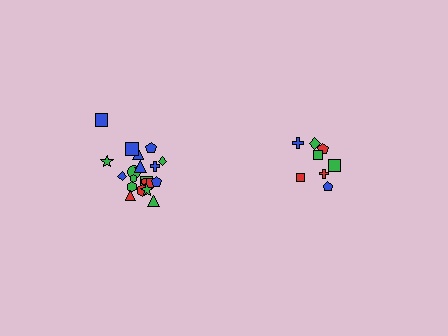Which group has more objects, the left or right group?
The left group.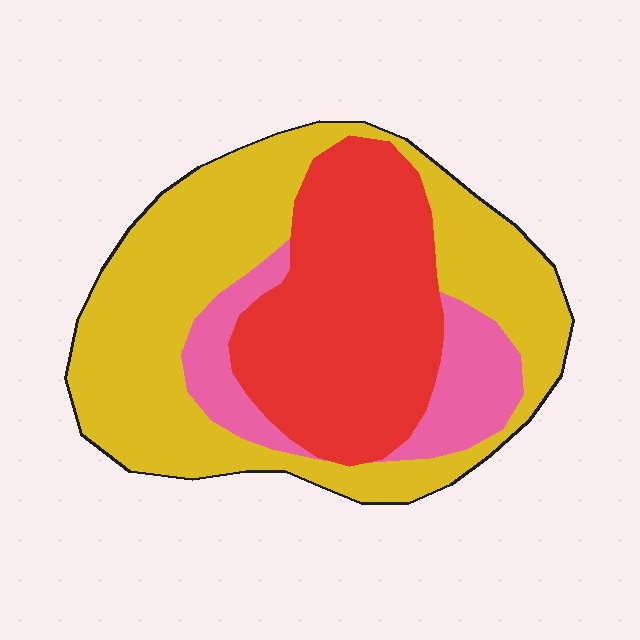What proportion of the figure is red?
Red covers 35% of the figure.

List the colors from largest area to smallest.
From largest to smallest: yellow, red, pink.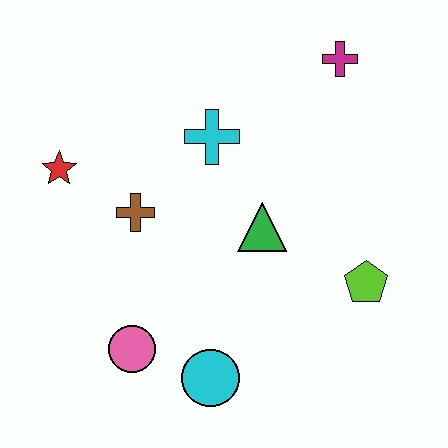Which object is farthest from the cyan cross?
The cyan circle is farthest from the cyan cross.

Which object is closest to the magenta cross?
The cyan cross is closest to the magenta cross.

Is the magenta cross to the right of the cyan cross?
Yes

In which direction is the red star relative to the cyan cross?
The red star is to the left of the cyan cross.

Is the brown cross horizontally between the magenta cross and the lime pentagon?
No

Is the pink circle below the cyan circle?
No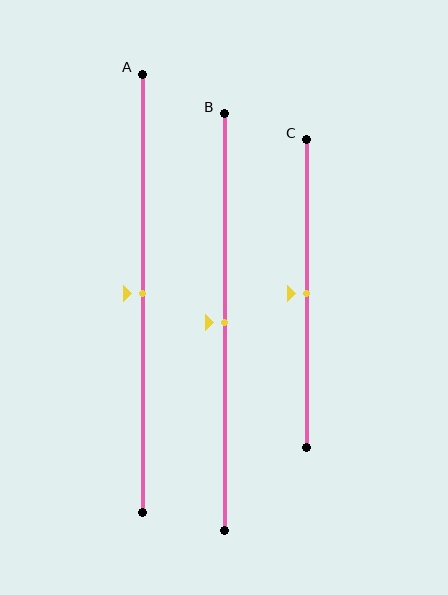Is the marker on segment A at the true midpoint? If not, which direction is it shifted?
Yes, the marker on segment A is at the true midpoint.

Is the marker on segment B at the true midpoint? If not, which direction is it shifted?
Yes, the marker on segment B is at the true midpoint.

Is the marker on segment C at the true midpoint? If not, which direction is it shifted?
Yes, the marker on segment C is at the true midpoint.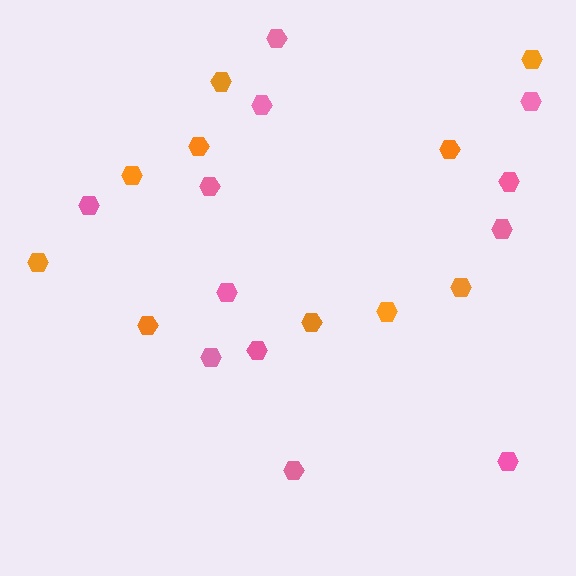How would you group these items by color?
There are 2 groups: one group of pink hexagons (12) and one group of orange hexagons (10).